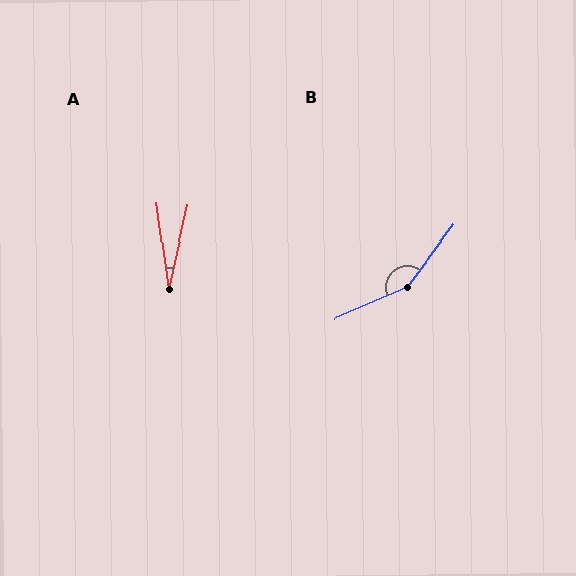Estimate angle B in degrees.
Approximately 151 degrees.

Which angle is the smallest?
A, at approximately 21 degrees.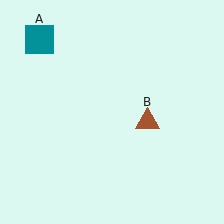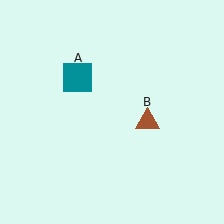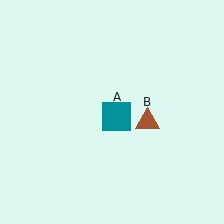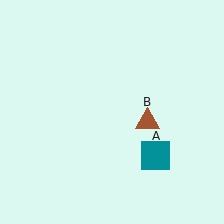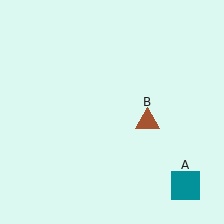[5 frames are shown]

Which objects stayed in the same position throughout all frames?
Brown triangle (object B) remained stationary.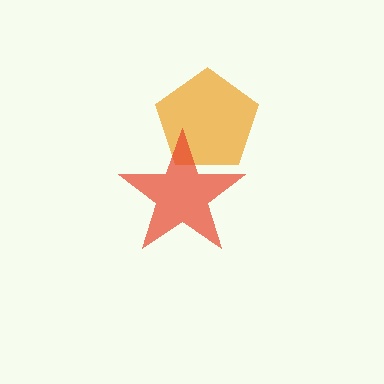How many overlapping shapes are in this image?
There are 2 overlapping shapes in the image.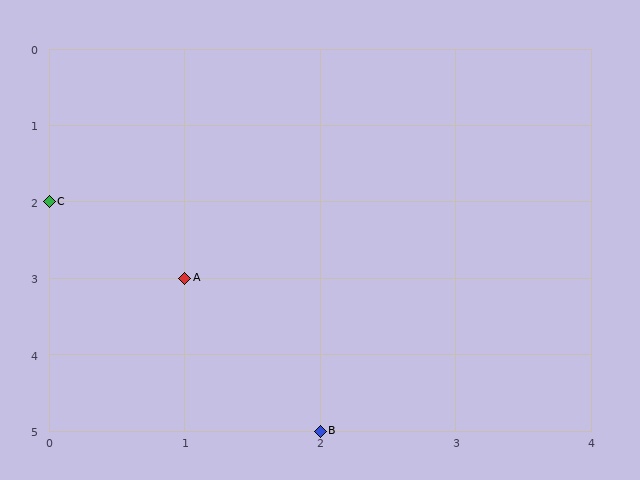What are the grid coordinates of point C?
Point C is at grid coordinates (0, 2).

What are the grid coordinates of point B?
Point B is at grid coordinates (2, 5).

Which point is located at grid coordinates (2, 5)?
Point B is at (2, 5).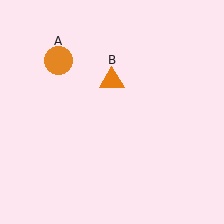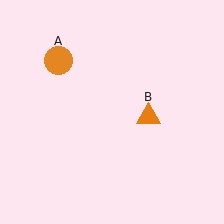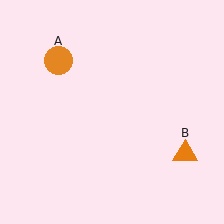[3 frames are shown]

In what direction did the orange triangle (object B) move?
The orange triangle (object B) moved down and to the right.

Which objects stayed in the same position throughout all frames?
Orange circle (object A) remained stationary.